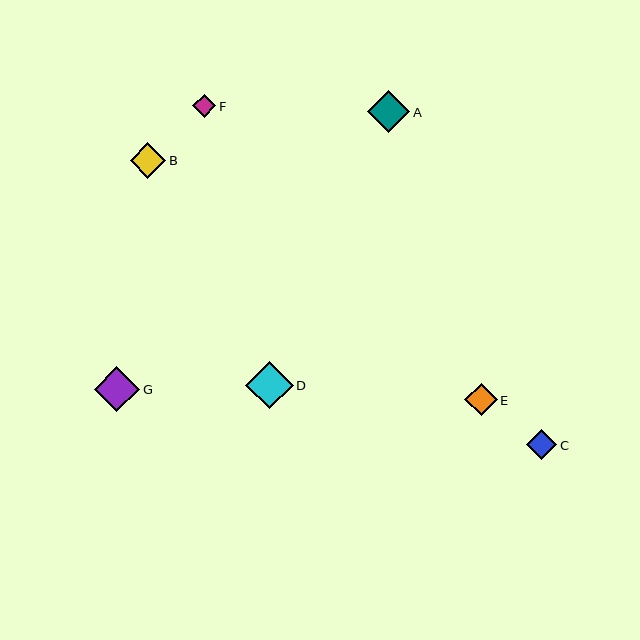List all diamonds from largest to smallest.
From largest to smallest: D, G, A, B, E, C, F.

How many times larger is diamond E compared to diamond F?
Diamond E is approximately 1.4 times the size of diamond F.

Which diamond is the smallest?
Diamond F is the smallest with a size of approximately 23 pixels.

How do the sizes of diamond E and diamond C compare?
Diamond E and diamond C are approximately the same size.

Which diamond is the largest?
Diamond D is the largest with a size of approximately 47 pixels.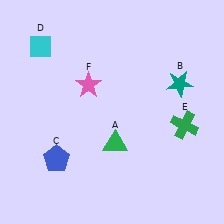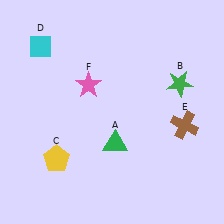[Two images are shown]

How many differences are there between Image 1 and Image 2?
There are 3 differences between the two images.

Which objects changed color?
B changed from teal to green. C changed from blue to yellow. E changed from green to brown.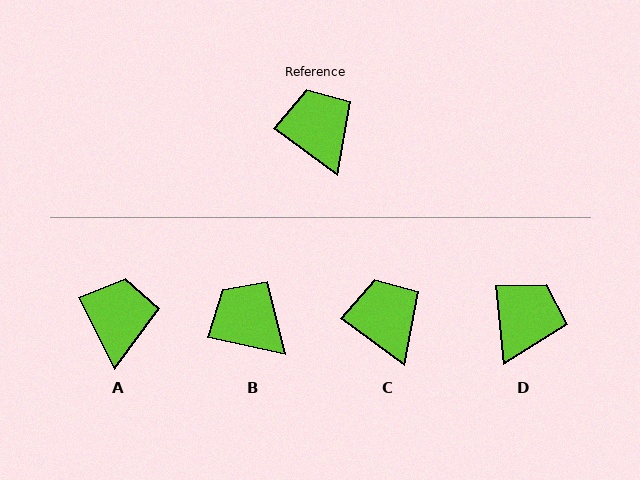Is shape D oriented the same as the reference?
No, it is off by about 48 degrees.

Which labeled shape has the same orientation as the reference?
C.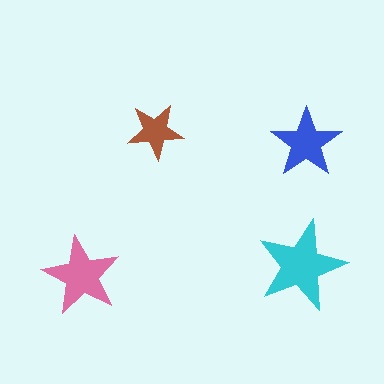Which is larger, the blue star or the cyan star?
The cyan one.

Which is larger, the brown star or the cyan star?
The cyan one.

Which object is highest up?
The brown star is topmost.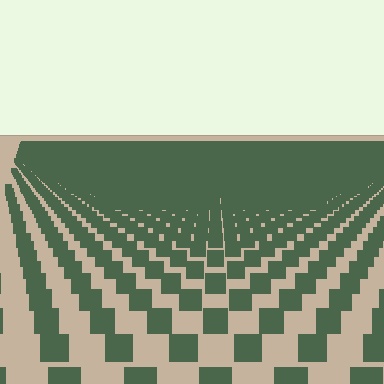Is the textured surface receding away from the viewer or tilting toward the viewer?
The surface is receding away from the viewer. Texture elements get smaller and denser toward the top.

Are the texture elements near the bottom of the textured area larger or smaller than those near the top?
Larger. Near the bottom, elements are closer to the viewer and appear at a bigger on-screen size.